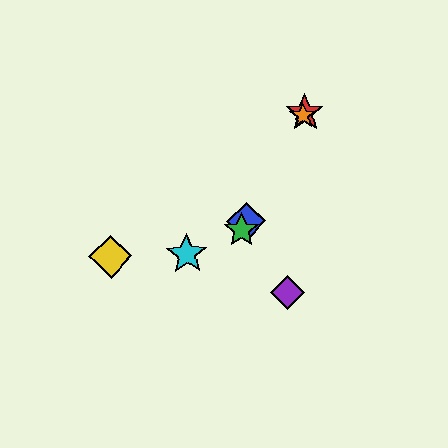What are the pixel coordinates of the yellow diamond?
The yellow diamond is at (111, 256).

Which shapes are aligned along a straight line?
The red star, the blue diamond, the green star, the orange star are aligned along a straight line.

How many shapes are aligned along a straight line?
4 shapes (the red star, the blue diamond, the green star, the orange star) are aligned along a straight line.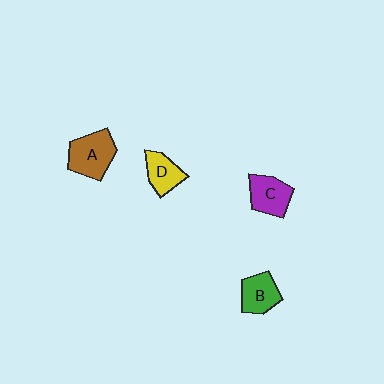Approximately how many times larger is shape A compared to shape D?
Approximately 1.4 times.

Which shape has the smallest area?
Shape D (yellow).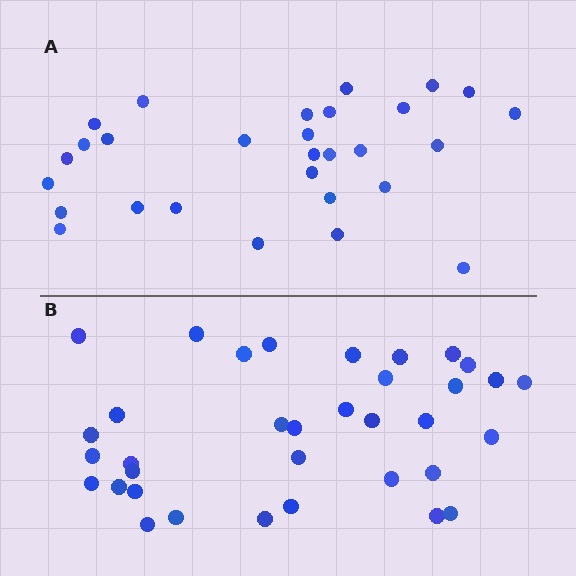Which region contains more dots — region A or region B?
Region B (the bottom region) has more dots.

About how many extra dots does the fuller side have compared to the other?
Region B has about 6 more dots than region A.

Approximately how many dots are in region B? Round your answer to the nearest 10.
About 40 dots. (The exact count is 35, which rounds to 40.)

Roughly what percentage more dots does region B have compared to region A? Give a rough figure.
About 20% more.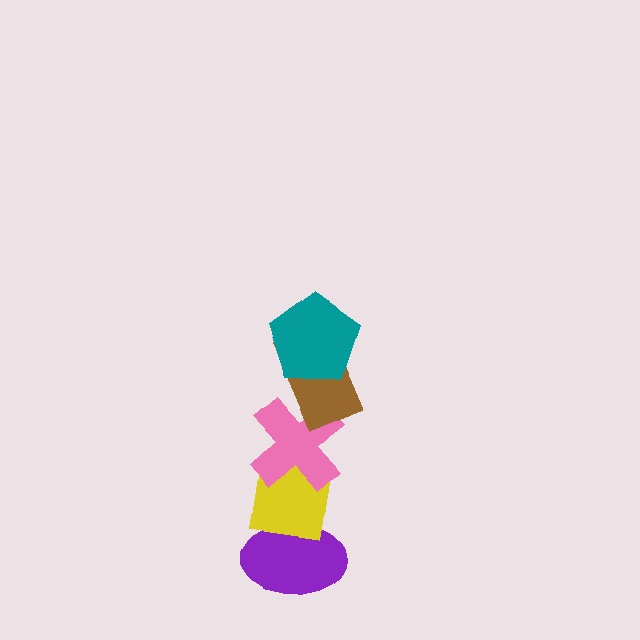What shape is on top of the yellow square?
The pink cross is on top of the yellow square.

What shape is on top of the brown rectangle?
The teal pentagon is on top of the brown rectangle.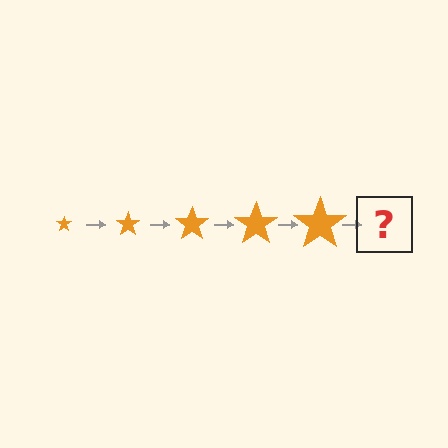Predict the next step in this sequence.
The next step is an orange star, larger than the previous one.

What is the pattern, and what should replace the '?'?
The pattern is that the star gets progressively larger each step. The '?' should be an orange star, larger than the previous one.